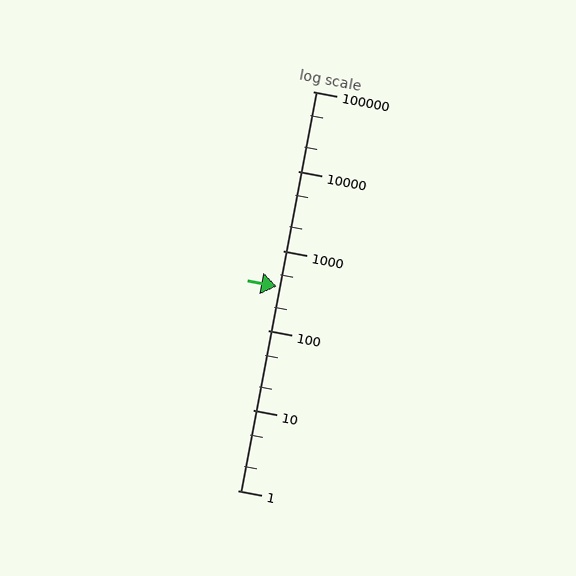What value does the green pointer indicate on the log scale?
The pointer indicates approximately 360.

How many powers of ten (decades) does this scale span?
The scale spans 5 decades, from 1 to 100000.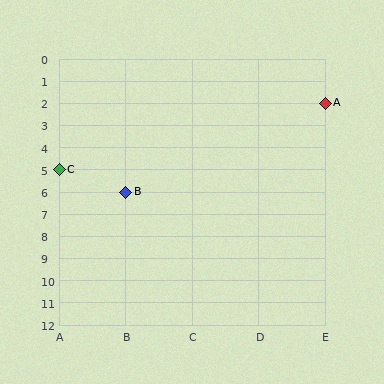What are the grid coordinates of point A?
Point A is at grid coordinates (E, 2).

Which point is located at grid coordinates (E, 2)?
Point A is at (E, 2).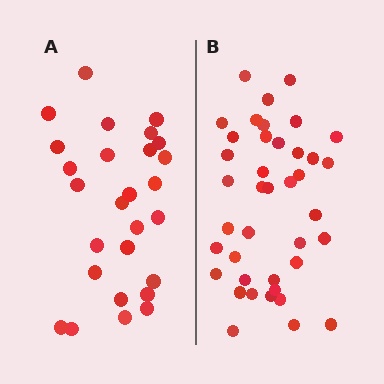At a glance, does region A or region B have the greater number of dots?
Region B (the right region) has more dots.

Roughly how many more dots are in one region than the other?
Region B has approximately 15 more dots than region A.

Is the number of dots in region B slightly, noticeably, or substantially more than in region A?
Region B has substantially more. The ratio is roughly 1.5 to 1.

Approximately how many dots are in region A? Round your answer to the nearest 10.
About 30 dots. (The exact count is 27, which rounds to 30.)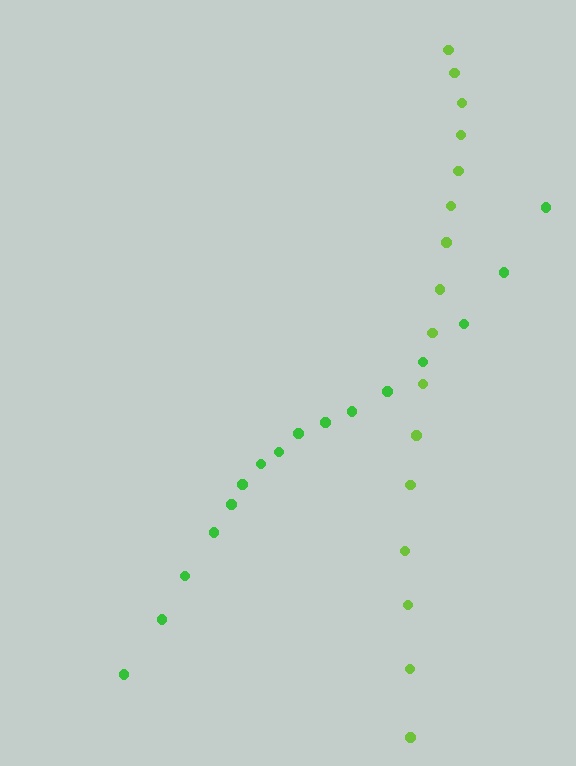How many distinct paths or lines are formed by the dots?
There are 2 distinct paths.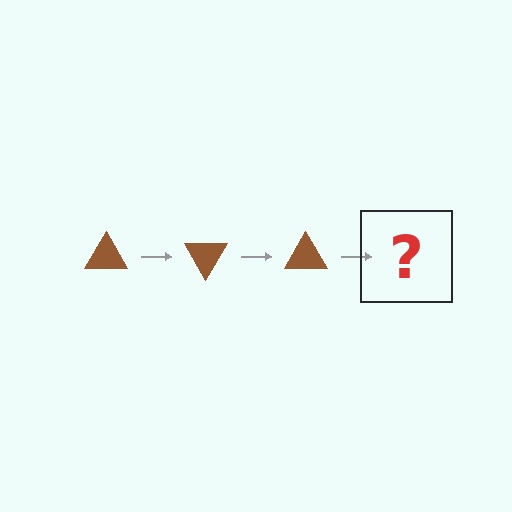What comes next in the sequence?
The next element should be a brown triangle rotated 180 degrees.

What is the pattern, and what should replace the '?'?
The pattern is that the triangle rotates 60 degrees each step. The '?' should be a brown triangle rotated 180 degrees.